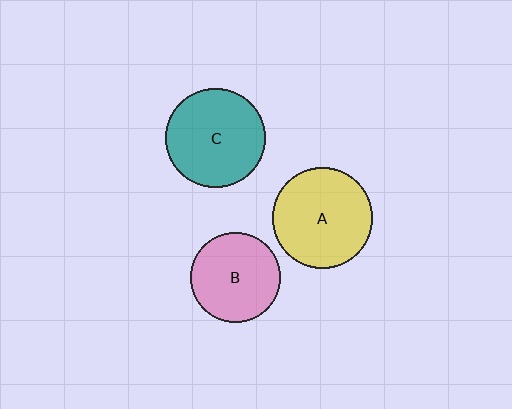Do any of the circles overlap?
No, none of the circles overlap.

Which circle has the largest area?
Circle A (yellow).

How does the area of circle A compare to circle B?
Approximately 1.2 times.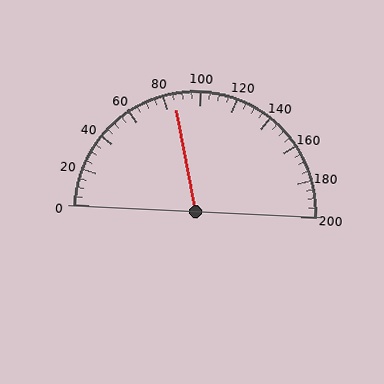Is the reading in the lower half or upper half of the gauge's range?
The reading is in the lower half of the range (0 to 200).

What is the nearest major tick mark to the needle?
The nearest major tick mark is 80.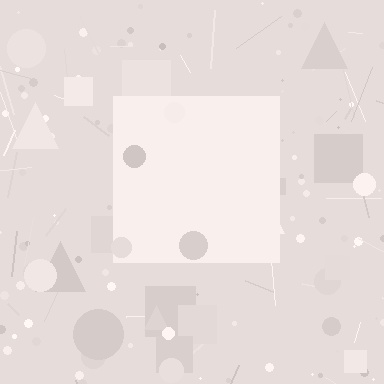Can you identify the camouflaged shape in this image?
The camouflaged shape is a square.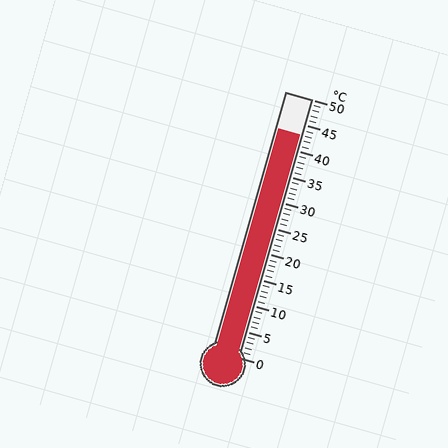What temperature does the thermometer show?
The thermometer shows approximately 43°C.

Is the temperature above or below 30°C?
The temperature is above 30°C.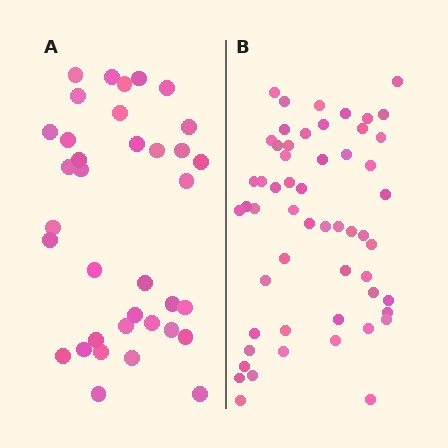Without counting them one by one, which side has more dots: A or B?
Region B (the right region) has more dots.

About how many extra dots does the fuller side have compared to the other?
Region B has approximately 20 more dots than region A.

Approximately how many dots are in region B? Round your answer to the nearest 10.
About 60 dots. (The exact count is 55, which rounds to 60.)